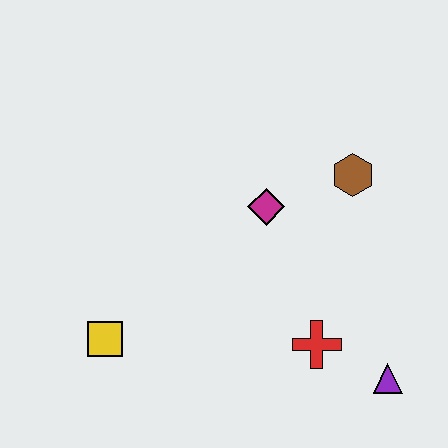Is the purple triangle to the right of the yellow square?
Yes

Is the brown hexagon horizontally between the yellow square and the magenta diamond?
No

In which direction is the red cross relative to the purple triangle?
The red cross is to the left of the purple triangle.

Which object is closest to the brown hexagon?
The magenta diamond is closest to the brown hexagon.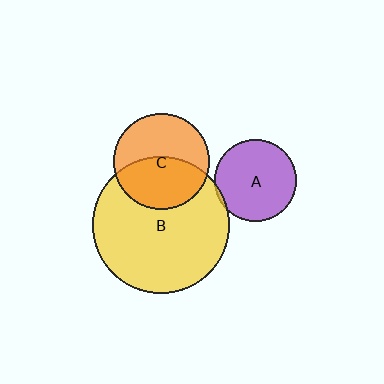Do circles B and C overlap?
Yes.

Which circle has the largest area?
Circle B (yellow).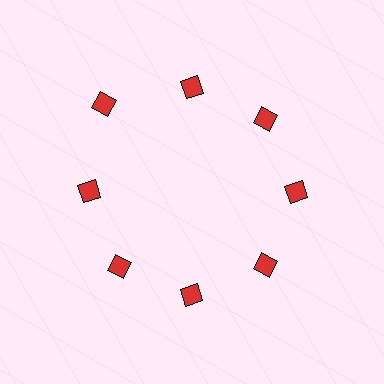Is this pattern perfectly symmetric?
No. The 8 red diamonds are arranged in a ring, but one element near the 10 o'clock position is pushed outward from the center, breaking the 8-fold rotational symmetry.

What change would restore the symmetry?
The symmetry would be restored by moving it inward, back onto the ring so that all 8 diamonds sit at equal angles and equal distance from the center.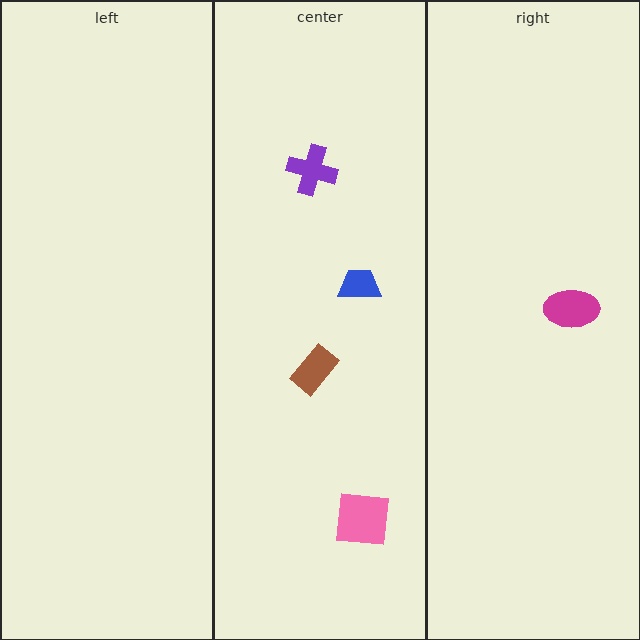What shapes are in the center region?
The blue trapezoid, the pink square, the brown rectangle, the purple cross.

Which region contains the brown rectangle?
The center region.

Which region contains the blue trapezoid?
The center region.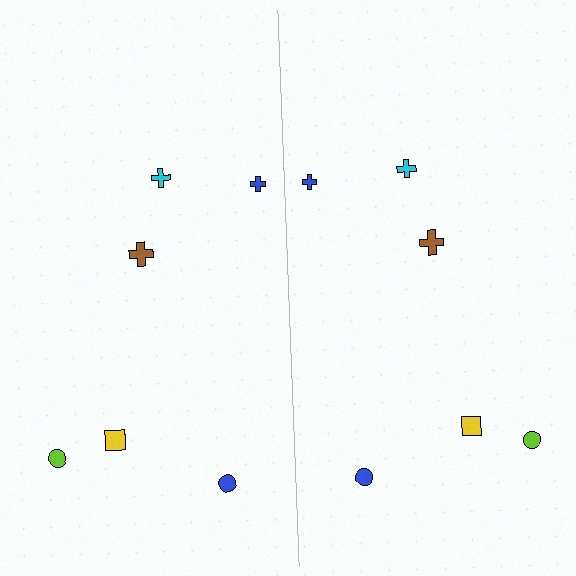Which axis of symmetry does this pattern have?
The pattern has a vertical axis of symmetry running through the center of the image.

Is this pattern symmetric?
Yes, this pattern has bilateral (reflection) symmetry.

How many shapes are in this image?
There are 12 shapes in this image.